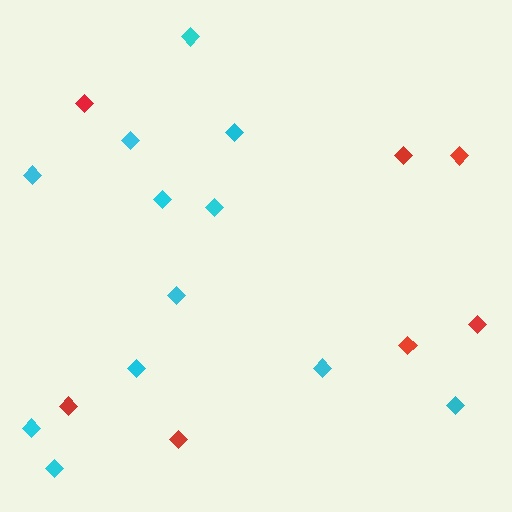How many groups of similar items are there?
There are 2 groups: one group of red diamonds (7) and one group of cyan diamonds (12).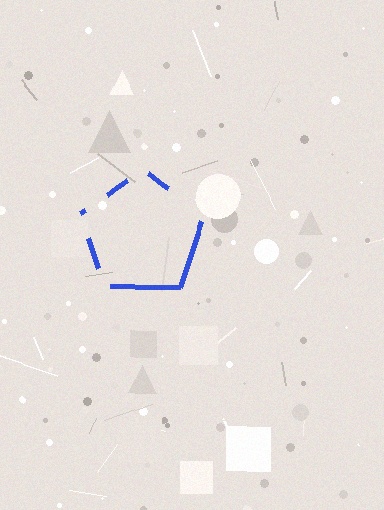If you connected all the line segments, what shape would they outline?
They would outline a pentagon.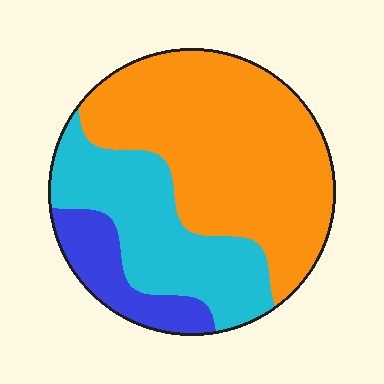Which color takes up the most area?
Orange, at roughly 55%.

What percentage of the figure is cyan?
Cyan covers 31% of the figure.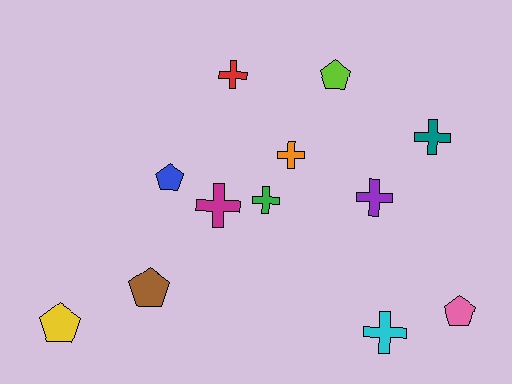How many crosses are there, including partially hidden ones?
There are 7 crosses.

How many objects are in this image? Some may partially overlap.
There are 12 objects.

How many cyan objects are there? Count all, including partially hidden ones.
There is 1 cyan object.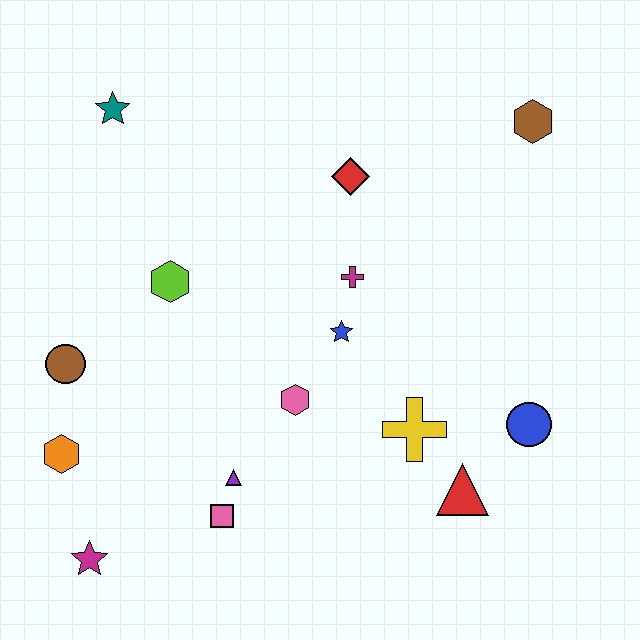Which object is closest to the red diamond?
The magenta cross is closest to the red diamond.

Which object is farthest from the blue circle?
The teal star is farthest from the blue circle.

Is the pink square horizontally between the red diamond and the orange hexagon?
Yes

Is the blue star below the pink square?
No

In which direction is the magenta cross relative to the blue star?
The magenta cross is above the blue star.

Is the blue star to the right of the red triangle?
No